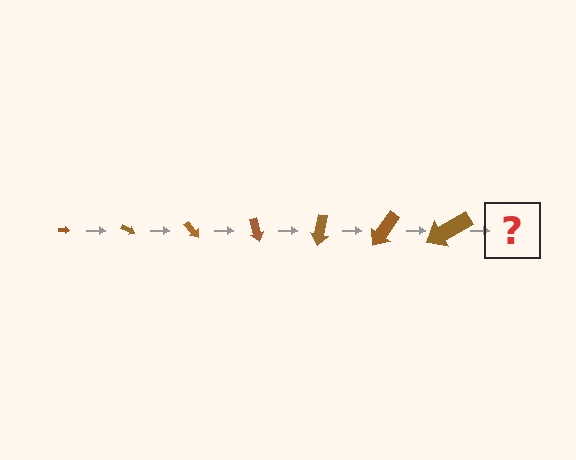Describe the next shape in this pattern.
It should be an arrow, larger than the previous one and rotated 175 degrees from the start.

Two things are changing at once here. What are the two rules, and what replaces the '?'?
The two rules are that the arrow grows larger each step and it rotates 25 degrees each step. The '?' should be an arrow, larger than the previous one and rotated 175 degrees from the start.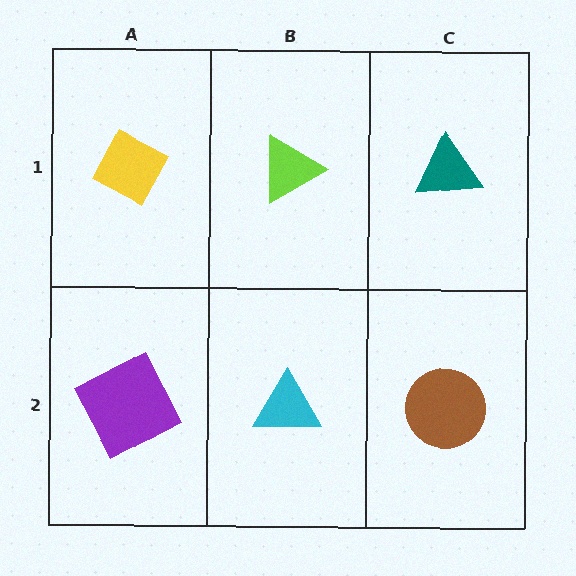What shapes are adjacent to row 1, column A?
A purple square (row 2, column A), a lime triangle (row 1, column B).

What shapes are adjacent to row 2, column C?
A teal triangle (row 1, column C), a cyan triangle (row 2, column B).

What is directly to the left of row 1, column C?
A lime triangle.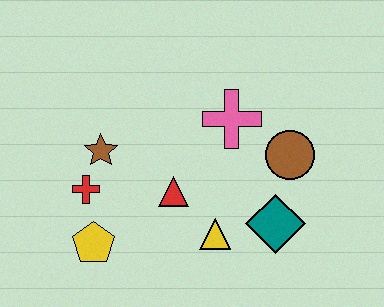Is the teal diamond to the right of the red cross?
Yes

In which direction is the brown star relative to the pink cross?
The brown star is to the left of the pink cross.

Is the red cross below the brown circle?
Yes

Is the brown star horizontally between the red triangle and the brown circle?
No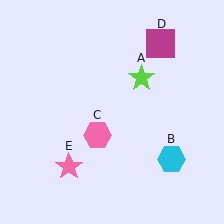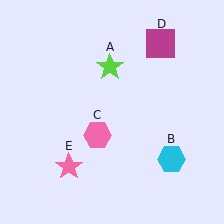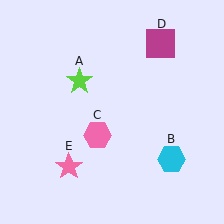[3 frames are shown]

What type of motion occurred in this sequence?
The lime star (object A) rotated counterclockwise around the center of the scene.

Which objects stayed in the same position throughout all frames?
Cyan hexagon (object B) and pink hexagon (object C) and magenta square (object D) and pink star (object E) remained stationary.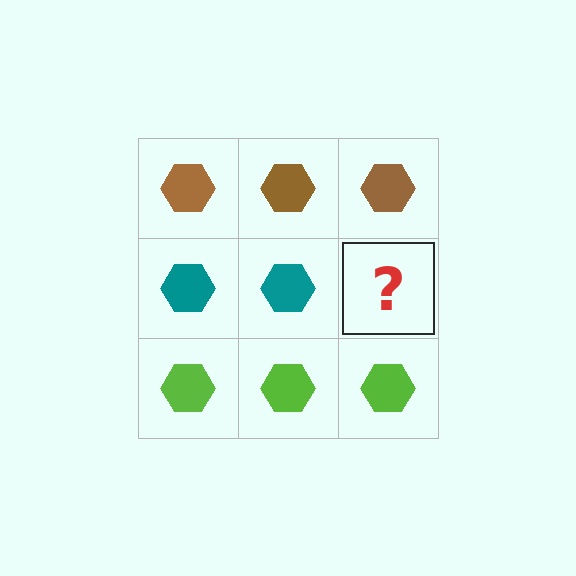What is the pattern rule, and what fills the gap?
The rule is that each row has a consistent color. The gap should be filled with a teal hexagon.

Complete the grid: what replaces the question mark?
The question mark should be replaced with a teal hexagon.